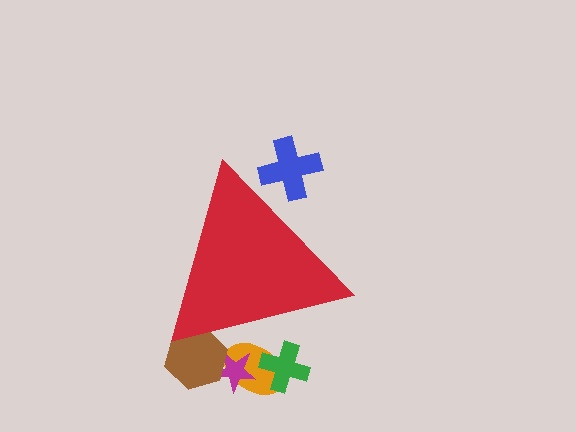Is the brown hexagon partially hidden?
Yes, the brown hexagon is partially hidden behind the red triangle.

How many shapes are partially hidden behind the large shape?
5 shapes are partially hidden.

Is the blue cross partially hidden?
Yes, the blue cross is partially hidden behind the red triangle.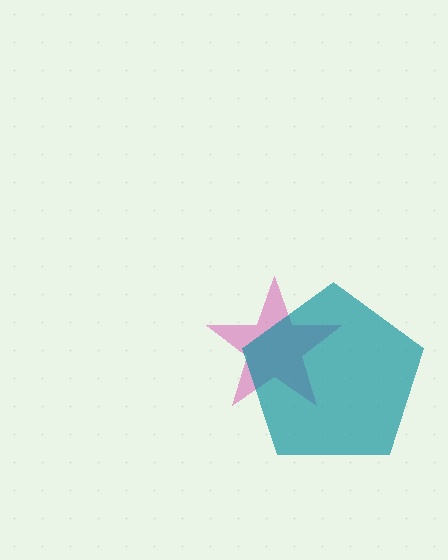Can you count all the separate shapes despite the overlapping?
Yes, there are 2 separate shapes.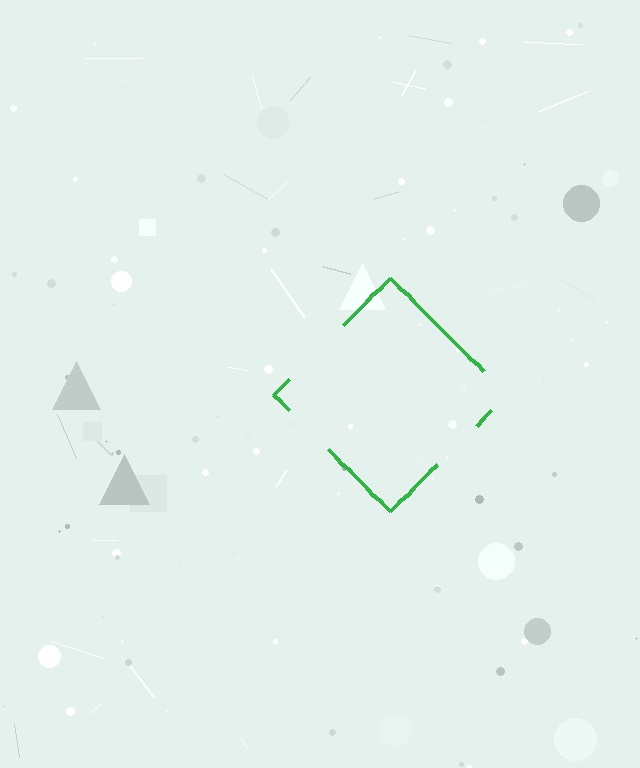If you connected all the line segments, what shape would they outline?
They would outline a diamond.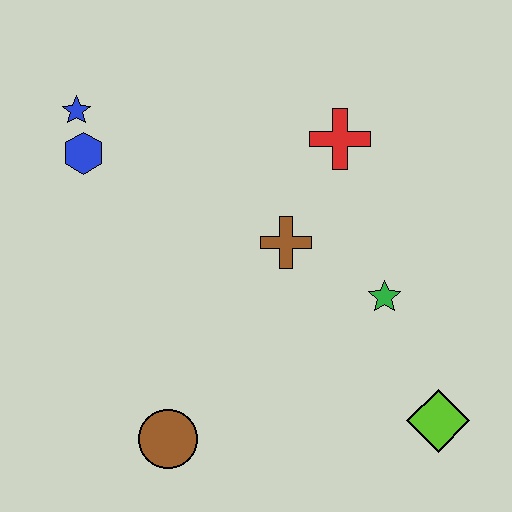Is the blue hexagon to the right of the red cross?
No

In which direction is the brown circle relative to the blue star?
The brown circle is below the blue star.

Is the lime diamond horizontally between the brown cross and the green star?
No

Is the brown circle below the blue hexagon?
Yes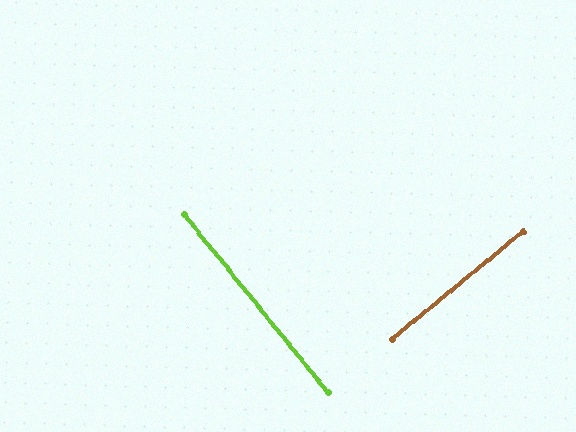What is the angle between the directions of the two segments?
Approximately 90 degrees.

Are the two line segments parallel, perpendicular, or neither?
Perpendicular — they meet at approximately 90°.